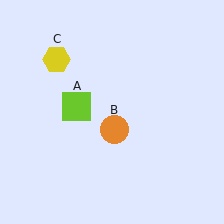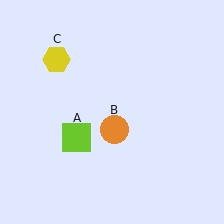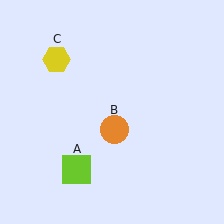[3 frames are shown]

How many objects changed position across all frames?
1 object changed position: lime square (object A).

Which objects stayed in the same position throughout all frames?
Orange circle (object B) and yellow hexagon (object C) remained stationary.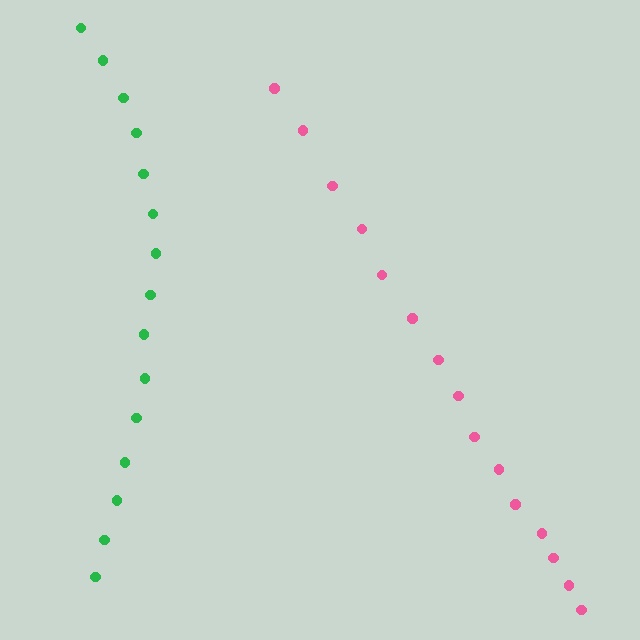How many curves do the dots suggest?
There are 2 distinct paths.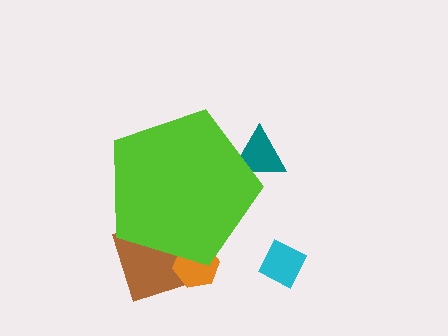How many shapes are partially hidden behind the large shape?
3 shapes are partially hidden.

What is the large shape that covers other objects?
A lime pentagon.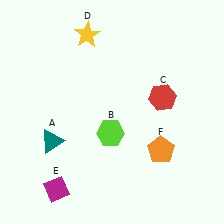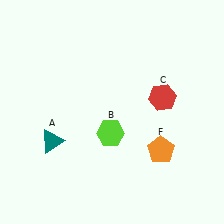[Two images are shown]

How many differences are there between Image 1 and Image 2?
There are 2 differences between the two images.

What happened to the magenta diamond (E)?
The magenta diamond (E) was removed in Image 2. It was in the bottom-left area of Image 1.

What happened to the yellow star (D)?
The yellow star (D) was removed in Image 2. It was in the top-left area of Image 1.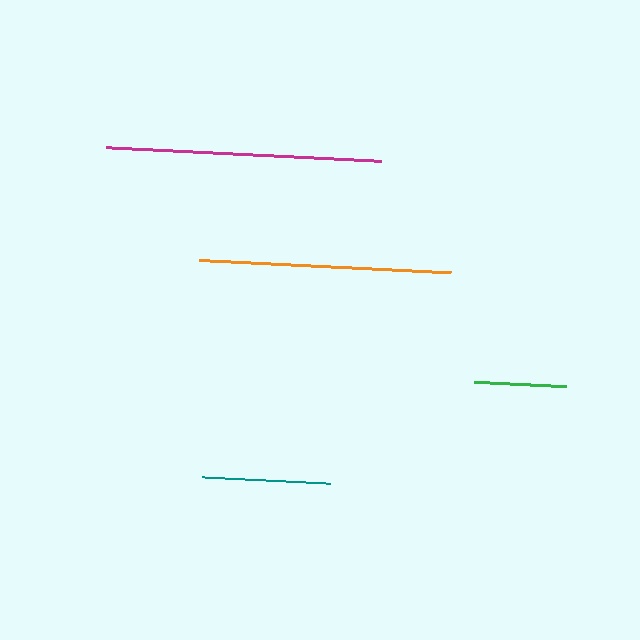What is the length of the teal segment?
The teal segment is approximately 128 pixels long.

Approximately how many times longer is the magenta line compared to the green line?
The magenta line is approximately 3.0 times the length of the green line.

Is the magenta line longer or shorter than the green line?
The magenta line is longer than the green line.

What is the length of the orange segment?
The orange segment is approximately 252 pixels long.